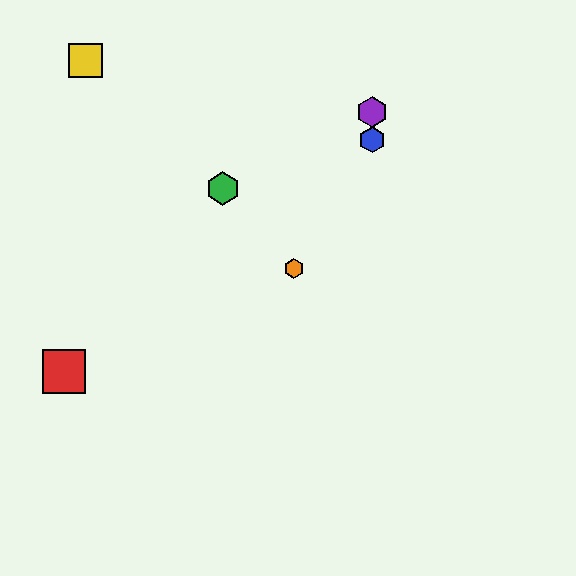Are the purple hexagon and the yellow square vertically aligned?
No, the purple hexagon is at x≈372 and the yellow square is at x≈86.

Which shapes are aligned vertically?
The blue hexagon, the purple hexagon are aligned vertically.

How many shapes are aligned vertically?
2 shapes (the blue hexagon, the purple hexagon) are aligned vertically.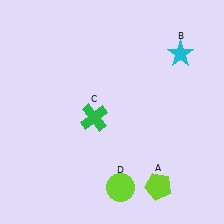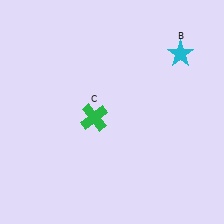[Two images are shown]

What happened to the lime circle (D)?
The lime circle (D) was removed in Image 2. It was in the bottom-right area of Image 1.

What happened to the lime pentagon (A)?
The lime pentagon (A) was removed in Image 2. It was in the bottom-right area of Image 1.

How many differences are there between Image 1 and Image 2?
There are 2 differences between the two images.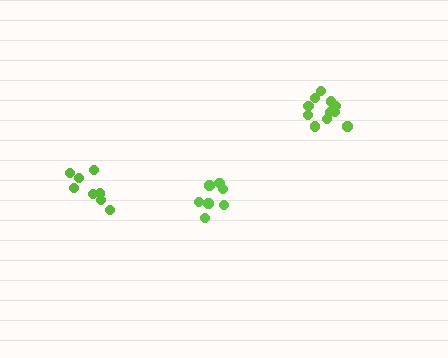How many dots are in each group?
Group 1: 11 dots, Group 2: 7 dots, Group 3: 8 dots (26 total).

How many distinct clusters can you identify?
There are 3 distinct clusters.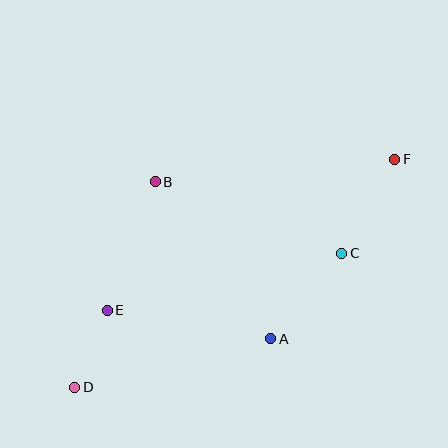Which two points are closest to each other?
Points D and E are closest to each other.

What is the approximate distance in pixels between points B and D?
The distance between B and D is approximately 221 pixels.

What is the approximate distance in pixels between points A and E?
The distance between A and E is approximately 166 pixels.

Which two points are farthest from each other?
Points D and F are farthest from each other.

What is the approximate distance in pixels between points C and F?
The distance between C and F is approximately 108 pixels.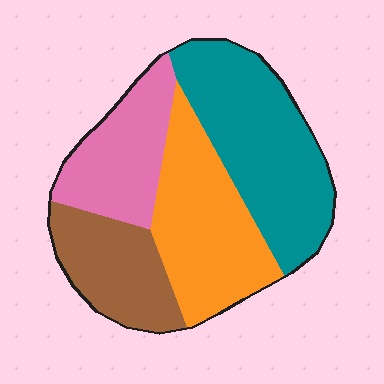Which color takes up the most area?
Teal, at roughly 35%.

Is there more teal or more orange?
Teal.